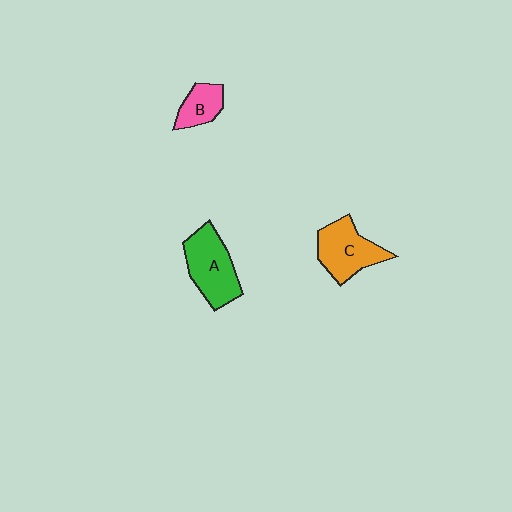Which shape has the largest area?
Shape A (green).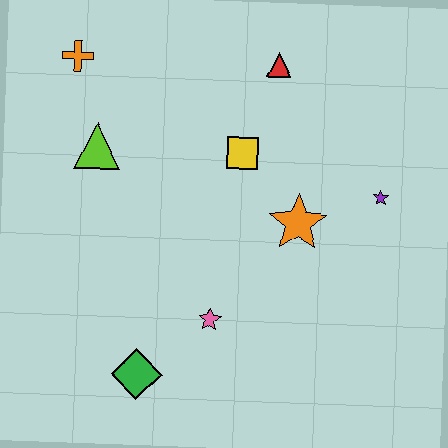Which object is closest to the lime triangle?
The orange cross is closest to the lime triangle.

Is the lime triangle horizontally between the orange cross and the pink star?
Yes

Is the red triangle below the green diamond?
No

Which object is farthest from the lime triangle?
The purple star is farthest from the lime triangle.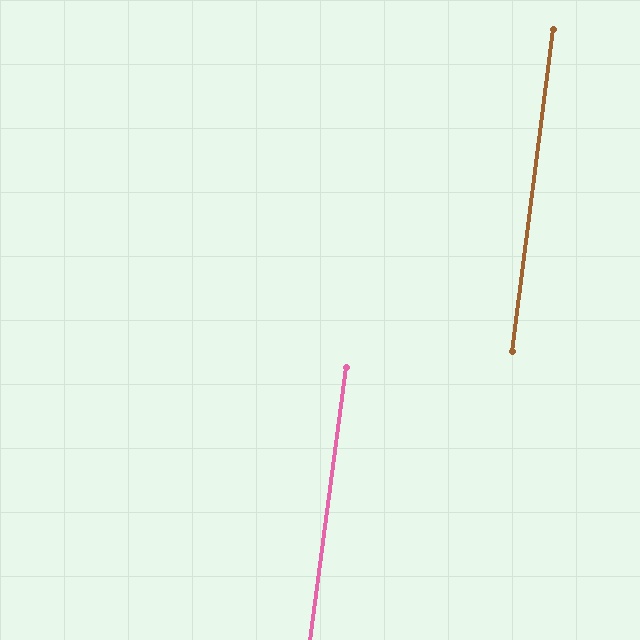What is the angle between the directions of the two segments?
Approximately 0 degrees.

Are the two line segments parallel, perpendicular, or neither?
Parallel — their directions differ by only 0.3°.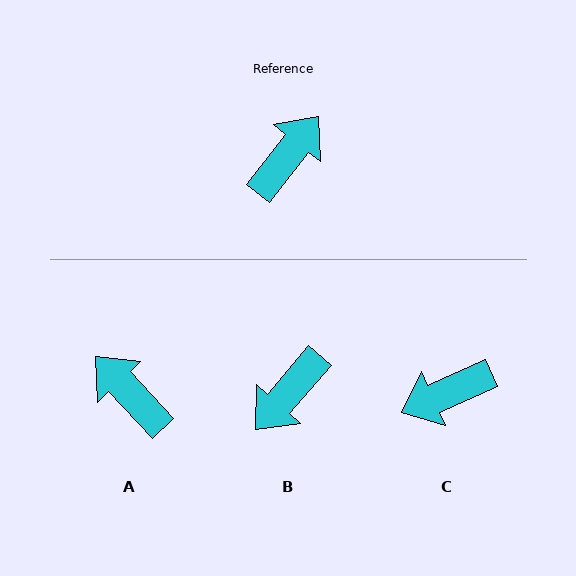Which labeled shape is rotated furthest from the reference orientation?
B, about 177 degrees away.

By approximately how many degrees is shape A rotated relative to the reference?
Approximately 81 degrees counter-clockwise.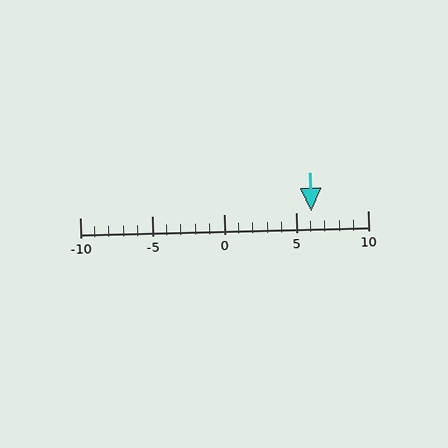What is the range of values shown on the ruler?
The ruler shows values from -10 to 10.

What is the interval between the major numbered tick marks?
The major tick marks are spaced 5 units apart.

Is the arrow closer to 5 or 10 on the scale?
The arrow is closer to 5.